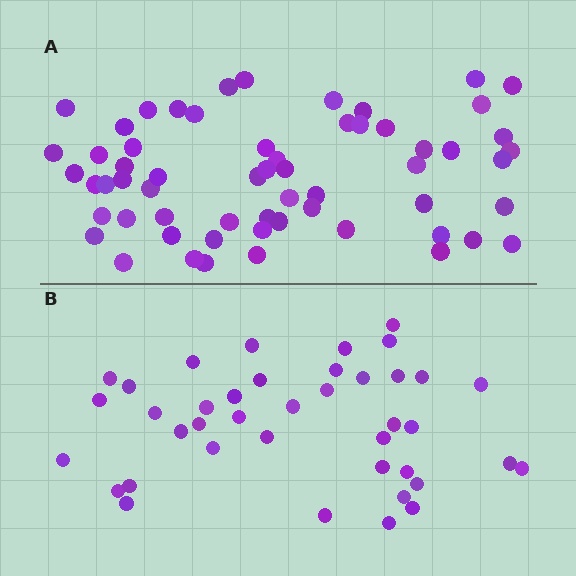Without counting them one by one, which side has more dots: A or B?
Region A (the top region) has more dots.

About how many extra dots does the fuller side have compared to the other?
Region A has approximately 20 more dots than region B.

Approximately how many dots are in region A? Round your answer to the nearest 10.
About 60 dots.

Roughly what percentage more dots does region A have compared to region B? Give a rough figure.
About 50% more.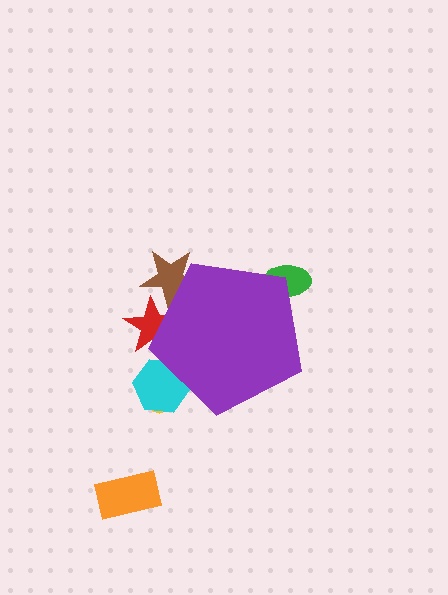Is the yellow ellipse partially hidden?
Yes, the yellow ellipse is partially hidden behind the purple pentagon.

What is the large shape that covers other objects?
A purple pentagon.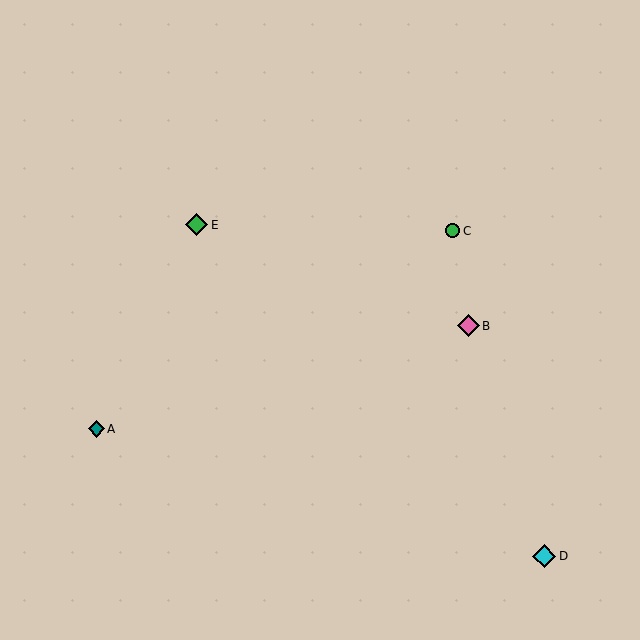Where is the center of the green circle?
The center of the green circle is at (453, 231).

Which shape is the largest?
The cyan diamond (labeled D) is the largest.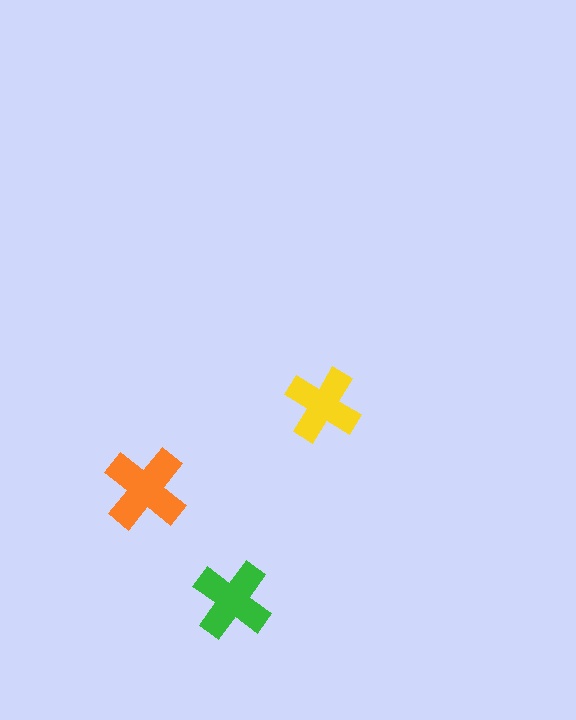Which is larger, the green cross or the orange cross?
The orange one.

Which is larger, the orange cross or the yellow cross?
The orange one.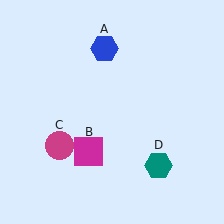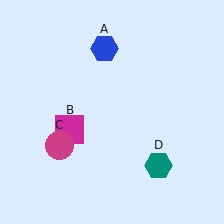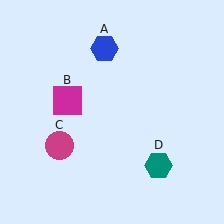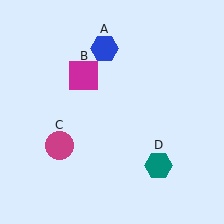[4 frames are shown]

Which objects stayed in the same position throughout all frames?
Blue hexagon (object A) and magenta circle (object C) and teal hexagon (object D) remained stationary.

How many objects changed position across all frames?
1 object changed position: magenta square (object B).